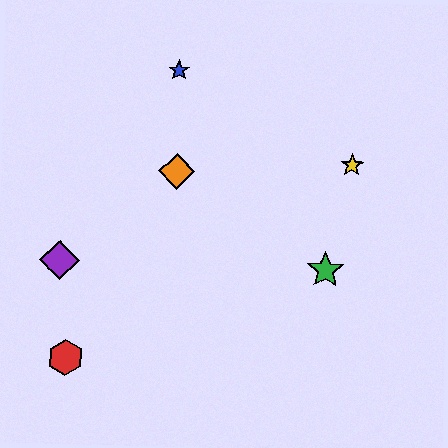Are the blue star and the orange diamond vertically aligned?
Yes, both are at x≈179.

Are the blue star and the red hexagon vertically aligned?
No, the blue star is at x≈179 and the red hexagon is at x≈65.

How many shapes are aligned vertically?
2 shapes (the blue star, the orange diamond) are aligned vertically.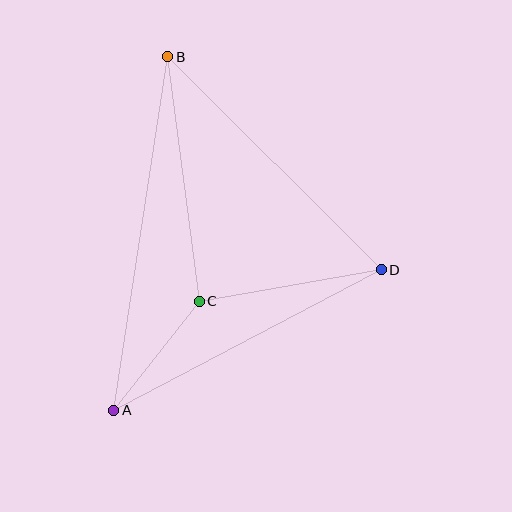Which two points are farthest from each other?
Points A and B are farthest from each other.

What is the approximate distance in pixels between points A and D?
The distance between A and D is approximately 302 pixels.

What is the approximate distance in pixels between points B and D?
The distance between B and D is approximately 302 pixels.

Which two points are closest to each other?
Points A and C are closest to each other.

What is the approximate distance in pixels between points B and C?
The distance between B and C is approximately 247 pixels.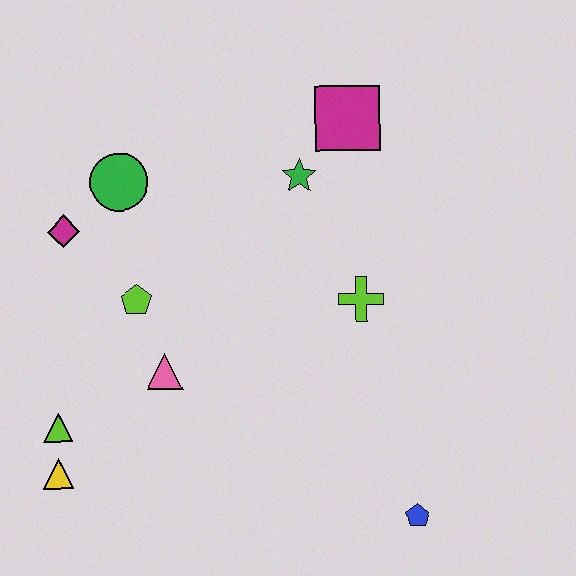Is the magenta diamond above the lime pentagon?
Yes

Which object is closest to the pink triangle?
The lime pentagon is closest to the pink triangle.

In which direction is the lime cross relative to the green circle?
The lime cross is to the right of the green circle.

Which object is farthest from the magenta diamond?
The blue pentagon is farthest from the magenta diamond.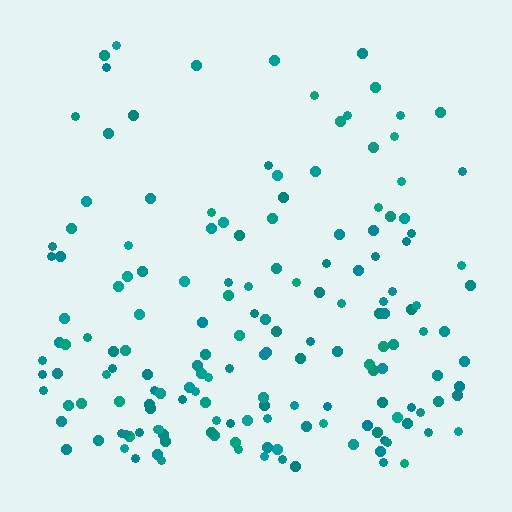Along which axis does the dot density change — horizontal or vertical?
Vertical.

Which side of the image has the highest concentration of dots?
The bottom.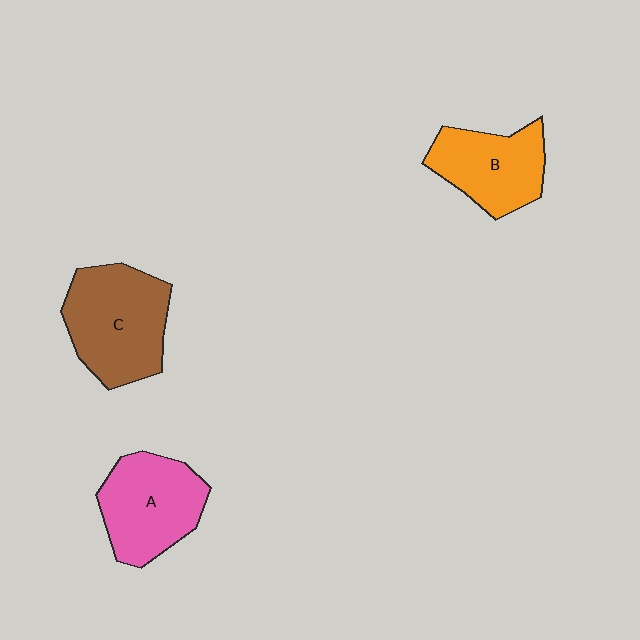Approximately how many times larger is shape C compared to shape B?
Approximately 1.3 times.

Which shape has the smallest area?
Shape B (orange).